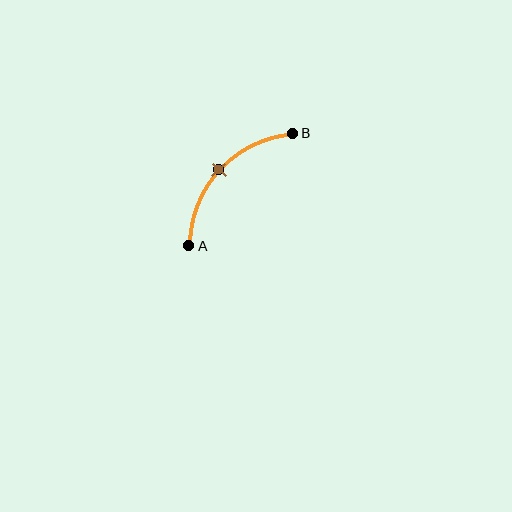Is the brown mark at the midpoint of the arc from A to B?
Yes. The brown mark lies on the arc at equal arc-length from both A and B — it is the arc midpoint.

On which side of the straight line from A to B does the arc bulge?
The arc bulges above and to the left of the straight line connecting A and B.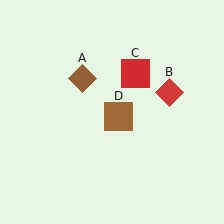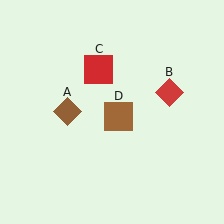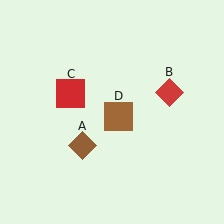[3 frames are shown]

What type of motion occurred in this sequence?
The brown diamond (object A), red square (object C) rotated counterclockwise around the center of the scene.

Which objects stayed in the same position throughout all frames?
Red diamond (object B) and brown square (object D) remained stationary.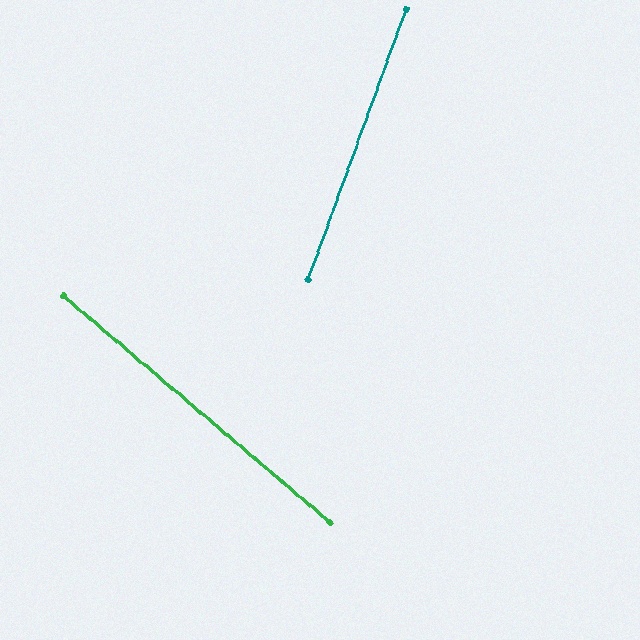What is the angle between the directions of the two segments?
Approximately 69 degrees.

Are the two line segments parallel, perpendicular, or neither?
Neither parallel nor perpendicular — they differ by about 69°.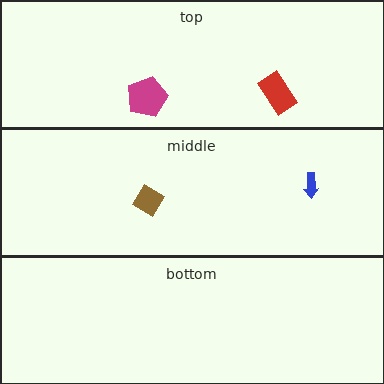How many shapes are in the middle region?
2.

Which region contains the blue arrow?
The middle region.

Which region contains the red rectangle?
The top region.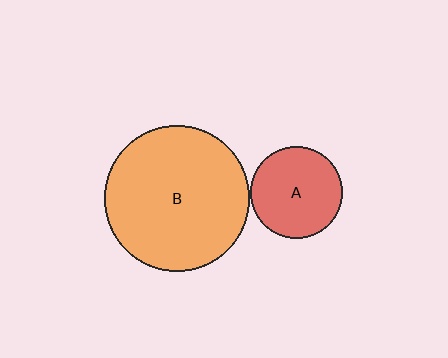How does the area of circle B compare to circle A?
Approximately 2.5 times.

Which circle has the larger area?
Circle B (orange).